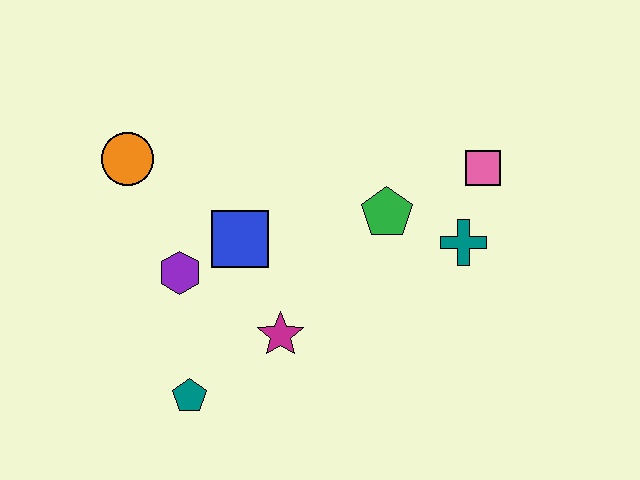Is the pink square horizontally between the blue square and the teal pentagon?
No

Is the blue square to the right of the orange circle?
Yes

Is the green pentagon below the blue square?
No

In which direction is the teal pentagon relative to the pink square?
The teal pentagon is to the left of the pink square.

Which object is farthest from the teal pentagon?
The pink square is farthest from the teal pentagon.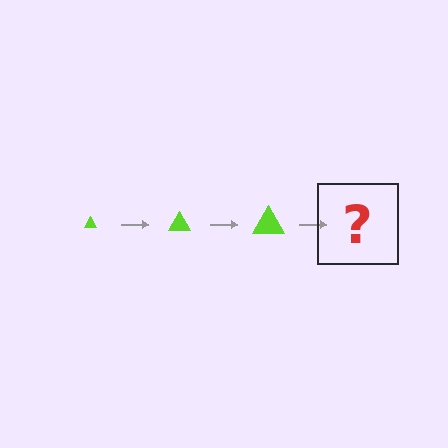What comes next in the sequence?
The next element should be a lime triangle, larger than the previous one.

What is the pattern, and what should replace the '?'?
The pattern is that the triangle gets progressively larger each step. The '?' should be a lime triangle, larger than the previous one.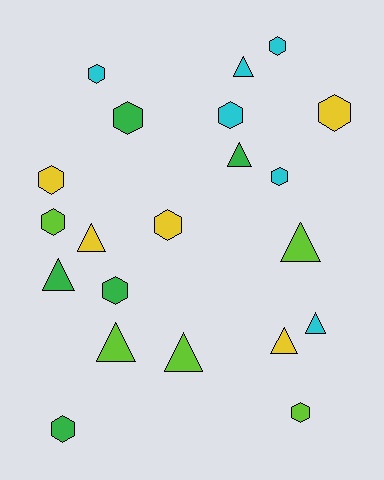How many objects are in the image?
There are 21 objects.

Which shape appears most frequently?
Hexagon, with 12 objects.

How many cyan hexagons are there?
There are 4 cyan hexagons.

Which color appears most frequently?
Cyan, with 6 objects.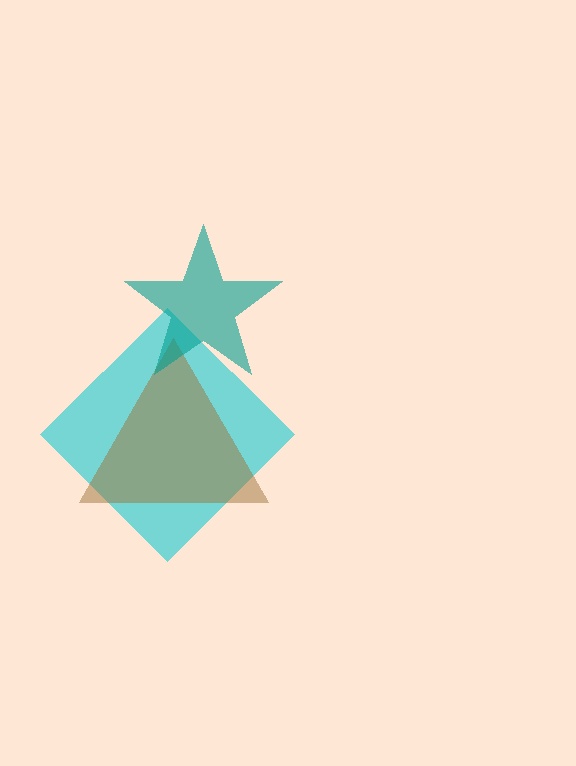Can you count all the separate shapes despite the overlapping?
Yes, there are 3 separate shapes.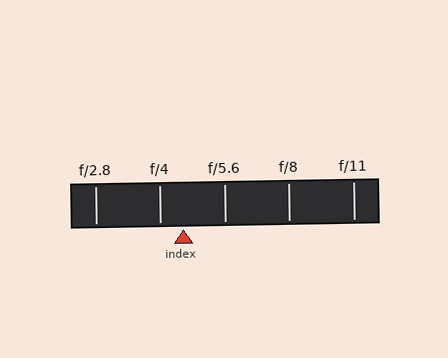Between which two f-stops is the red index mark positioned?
The index mark is between f/4 and f/5.6.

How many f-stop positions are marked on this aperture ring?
There are 5 f-stop positions marked.